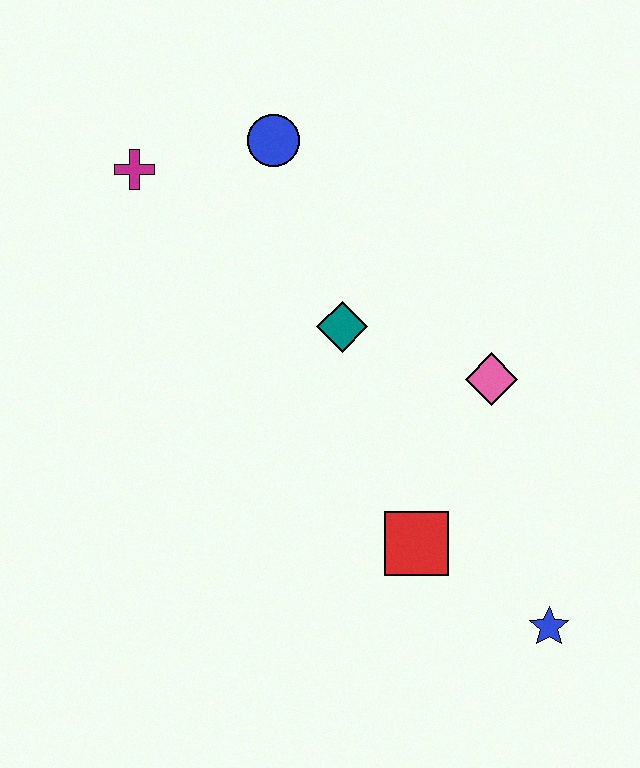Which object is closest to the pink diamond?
The teal diamond is closest to the pink diamond.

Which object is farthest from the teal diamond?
The blue star is farthest from the teal diamond.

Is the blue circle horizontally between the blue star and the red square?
No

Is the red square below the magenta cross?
Yes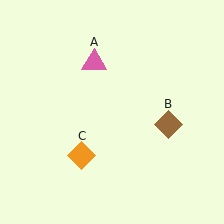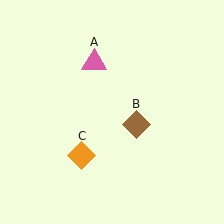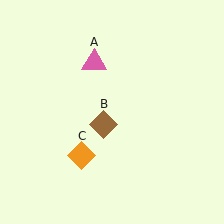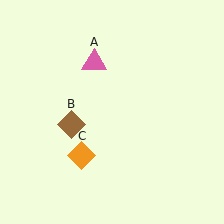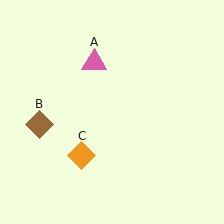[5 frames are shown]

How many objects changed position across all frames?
1 object changed position: brown diamond (object B).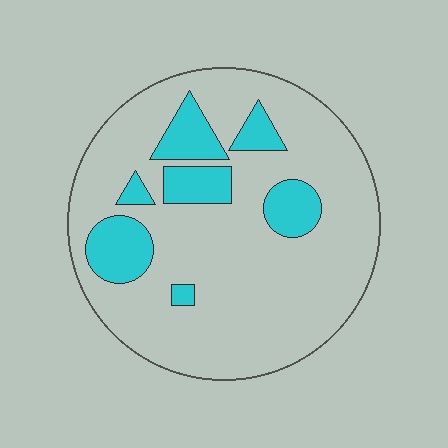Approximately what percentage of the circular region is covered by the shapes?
Approximately 20%.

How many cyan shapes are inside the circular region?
7.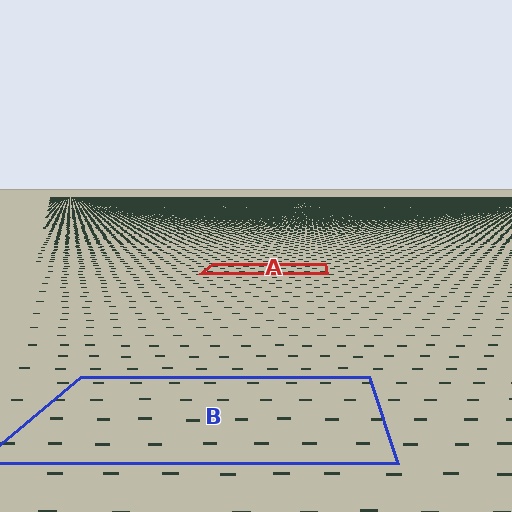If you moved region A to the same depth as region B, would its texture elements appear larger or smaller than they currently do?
They would appear larger. At a closer depth, the same texture elements are projected at a bigger on-screen size.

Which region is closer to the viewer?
Region B is closer. The texture elements there are larger and more spread out.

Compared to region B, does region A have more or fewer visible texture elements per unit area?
Region A has more texture elements per unit area — they are packed more densely because it is farther away.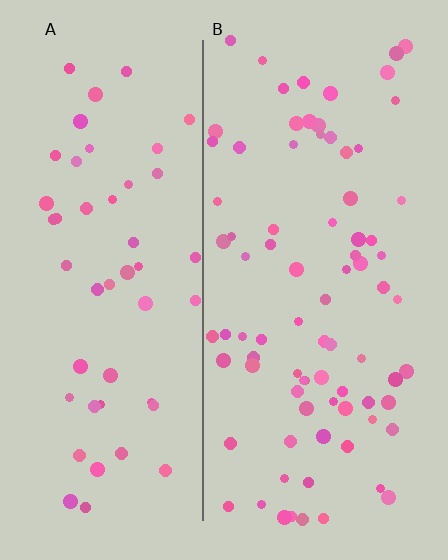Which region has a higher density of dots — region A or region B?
B (the right).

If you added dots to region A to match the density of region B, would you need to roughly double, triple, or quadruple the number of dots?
Approximately double.